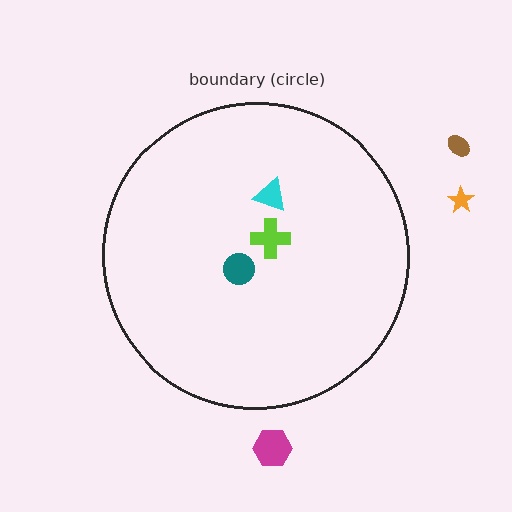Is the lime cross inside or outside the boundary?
Inside.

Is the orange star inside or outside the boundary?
Outside.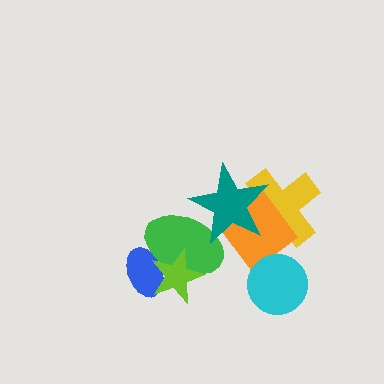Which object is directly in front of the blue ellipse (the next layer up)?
The green ellipse is directly in front of the blue ellipse.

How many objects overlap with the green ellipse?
3 objects overlap with the green ellipse.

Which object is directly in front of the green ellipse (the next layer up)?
The teal star is directly in front of the green ellipse.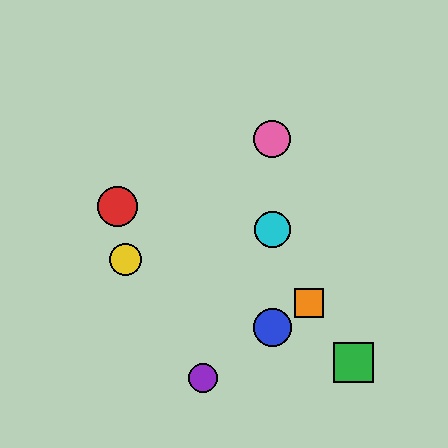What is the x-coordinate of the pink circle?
The pink circle is at x≈272.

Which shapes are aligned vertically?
The blue circle, the cyan circle, the pink circle are aligned vertically.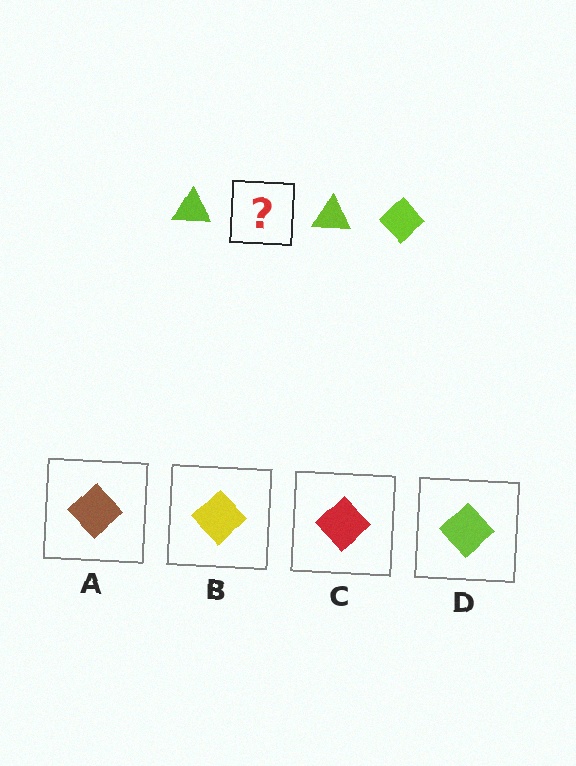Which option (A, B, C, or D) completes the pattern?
D.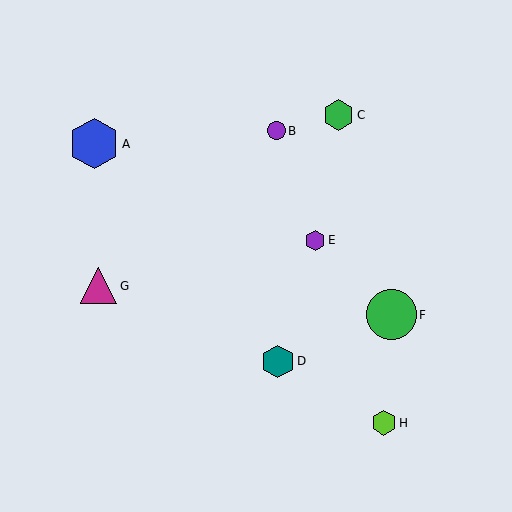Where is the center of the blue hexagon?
The center of the blue hexagon is at (94, 144).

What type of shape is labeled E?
Shape E is a purple hexagon.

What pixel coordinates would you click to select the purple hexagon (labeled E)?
Click at (315, 240) to select the purple hexagon E.